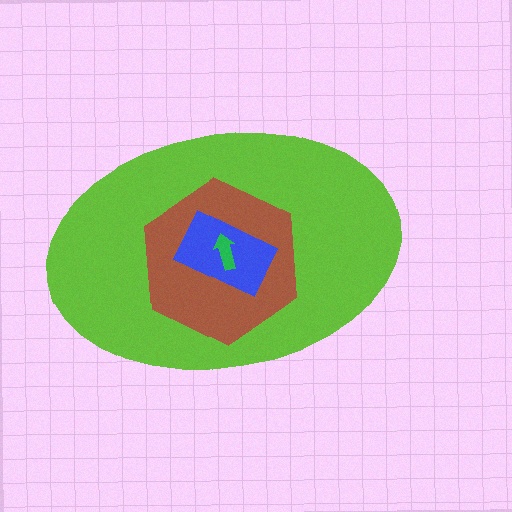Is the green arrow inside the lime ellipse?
Yes.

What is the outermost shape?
The lime ellipse.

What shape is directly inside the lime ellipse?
The brown hexagon.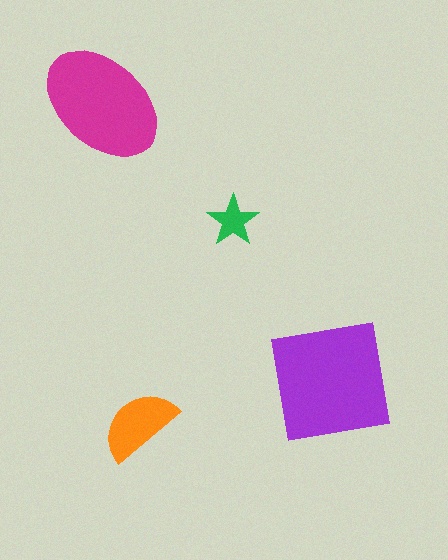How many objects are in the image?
There are 4 objects in the image.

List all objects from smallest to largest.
The green star, the orange semicircle, the magenta ellipse, the purple square.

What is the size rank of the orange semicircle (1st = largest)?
3rd.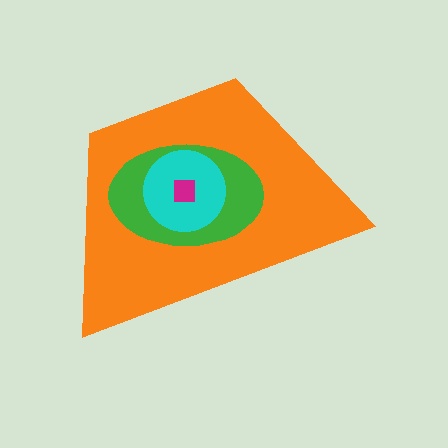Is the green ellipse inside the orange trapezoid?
Yes.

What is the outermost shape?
The orange trapezoid.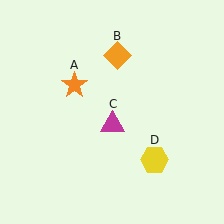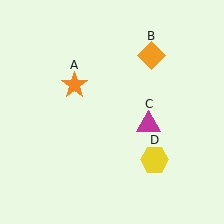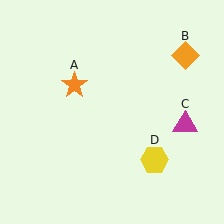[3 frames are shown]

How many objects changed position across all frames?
2 objects changed position: orange diamond (object B), magenta triangle (object C).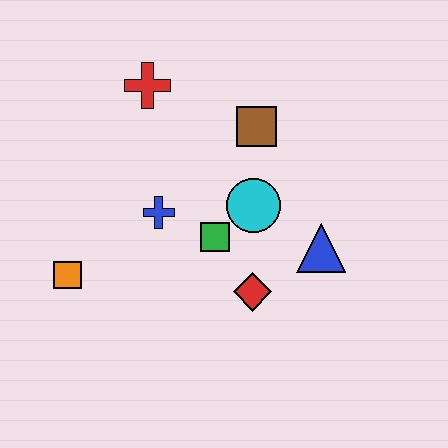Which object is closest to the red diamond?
The green square is closest to the red diamond.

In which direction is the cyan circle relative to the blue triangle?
The cyan circle is to the left of the blue triangle.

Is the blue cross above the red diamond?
Yes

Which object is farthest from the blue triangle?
The orange square is farthest from the blue triangle.